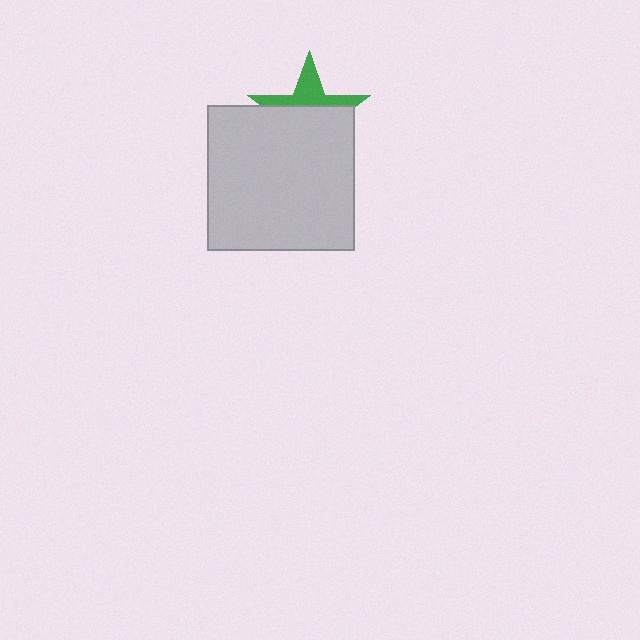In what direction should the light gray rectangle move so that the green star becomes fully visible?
The light gray rectangle should move down. That is the shortest direction to clear the overlap and leave the green star fully visible.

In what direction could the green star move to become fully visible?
The green star could move up. That would shift it out from behind the light gray rectangle entirely.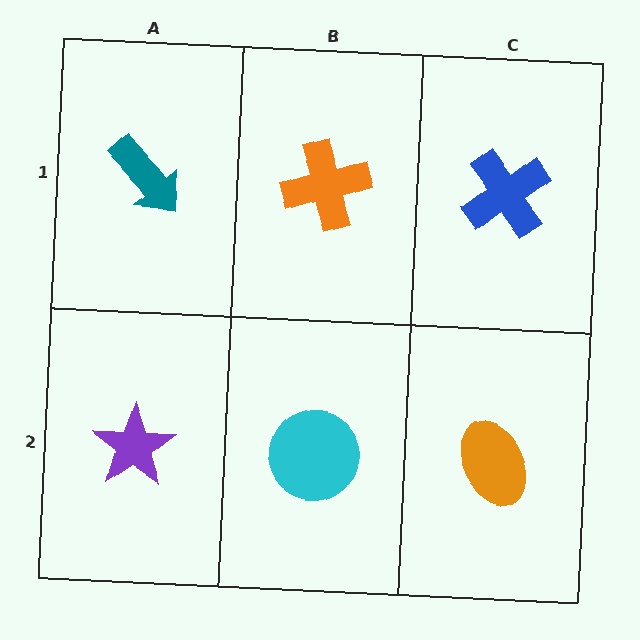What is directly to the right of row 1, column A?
An orange cross.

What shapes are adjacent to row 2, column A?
A teal arrow (row 1, column A), a cyan circle (row 2, column B).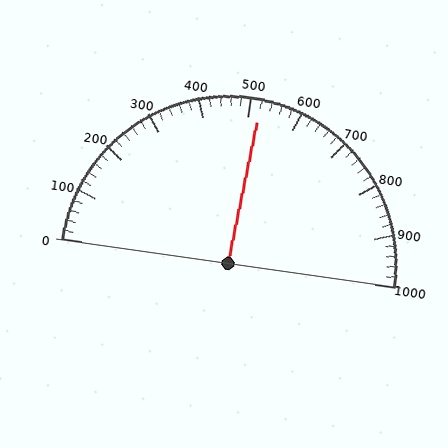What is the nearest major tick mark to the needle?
The nearest major tick mark is 500.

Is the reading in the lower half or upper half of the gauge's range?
The reading is in the upper half of the range (0 to 1000).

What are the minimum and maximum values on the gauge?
The gauge ranges from 0 to 1000.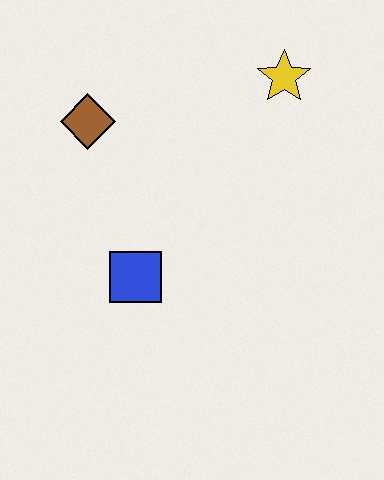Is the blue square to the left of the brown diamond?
No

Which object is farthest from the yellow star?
The blue square is farthest from the yellow star.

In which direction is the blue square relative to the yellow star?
The blue square is below the yellow star.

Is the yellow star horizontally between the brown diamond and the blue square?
No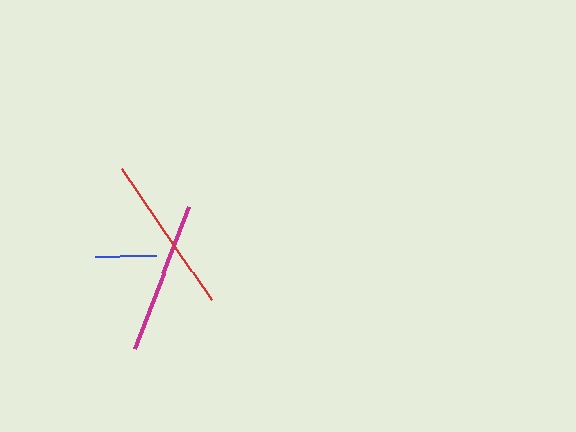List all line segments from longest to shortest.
From longest to shortest: red, magenta, blue.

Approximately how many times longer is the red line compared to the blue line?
The red line is approximately 2.6 times the length of the blue line.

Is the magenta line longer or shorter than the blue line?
The magenta line is longer than the blue line.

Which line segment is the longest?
The red line is the longest at approximately 158 pixels.